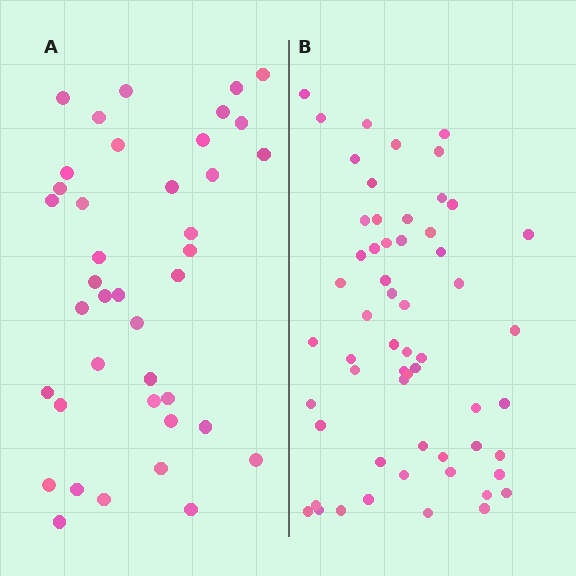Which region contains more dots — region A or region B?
Region B (the right region) has more dots.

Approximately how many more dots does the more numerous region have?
Region B has approximately 20 more dots than region A.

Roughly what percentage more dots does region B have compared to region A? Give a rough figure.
About 45% more.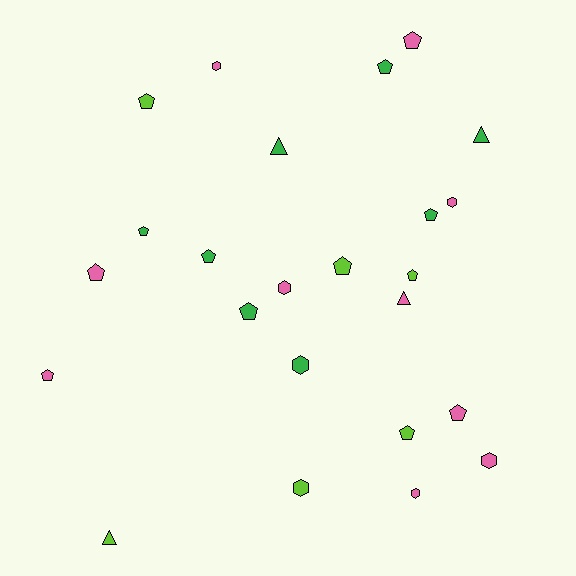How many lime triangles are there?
There is 1 lime triangle.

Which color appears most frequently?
Pink, with 10 objects.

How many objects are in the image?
There are 24 objects.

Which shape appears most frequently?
Pentagon, with 13 objects.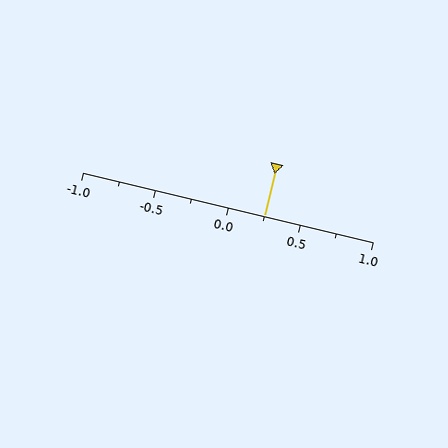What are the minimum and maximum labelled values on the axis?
The axis runs from -1.0 to 1.0.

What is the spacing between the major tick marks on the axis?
The major ticks are spaced 0.5 apart.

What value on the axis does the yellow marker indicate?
The marker indicates approximately 0.25.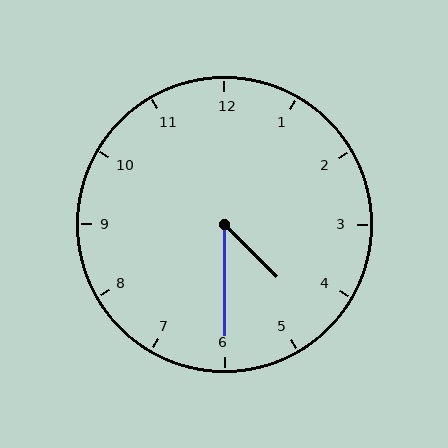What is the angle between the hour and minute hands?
Approximately 45 degrees.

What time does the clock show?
4:30.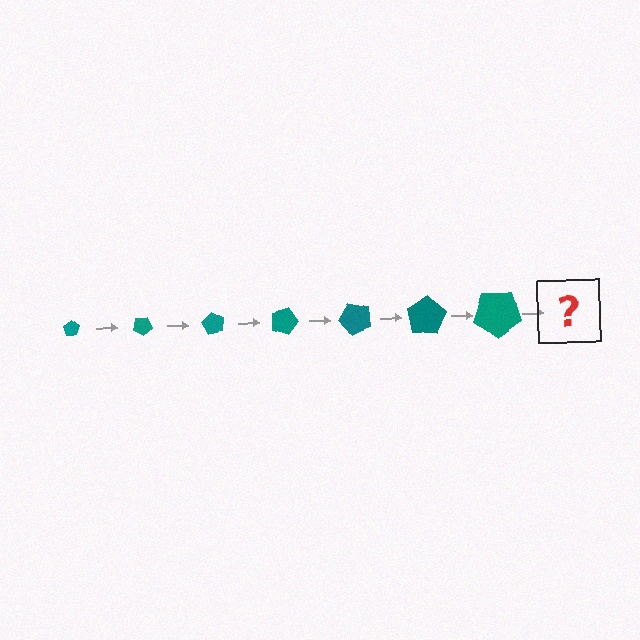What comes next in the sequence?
The next element should be a pentagon, larger than the previous one and rotated 210 degrees from the start.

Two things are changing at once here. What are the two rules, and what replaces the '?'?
The two rules are that the pentagon grows larger each step and it rotates 30 degrees each step. The '?' should be a pentagon, larger than the previous one and rotated 210 degrees from the start.